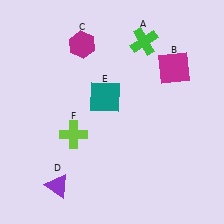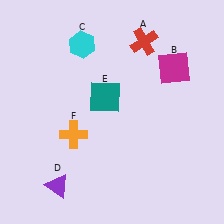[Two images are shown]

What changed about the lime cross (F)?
In Image 1, F is lime. In Image 2, it changed to orange.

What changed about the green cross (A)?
In Image 1, A is green. In Image 2, it changed to red.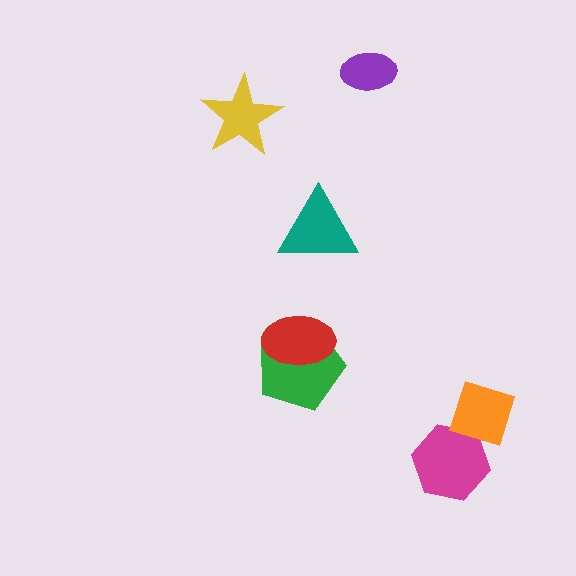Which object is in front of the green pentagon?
The red ellipse is in front of the green pentagon.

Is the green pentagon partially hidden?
Yes, it is partially covered by another shape.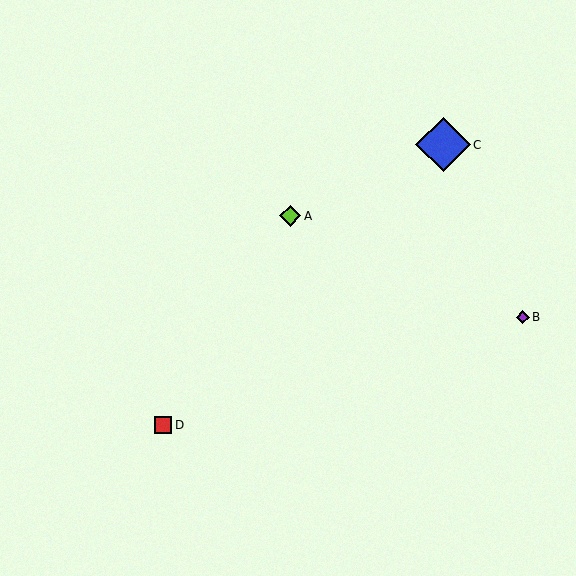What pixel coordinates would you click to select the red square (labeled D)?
Click at (163, 425) to select the red square D.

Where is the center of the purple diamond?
The center of the purple diamond is at (523, 317).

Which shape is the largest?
The blue diamond (labeled C) is the largest.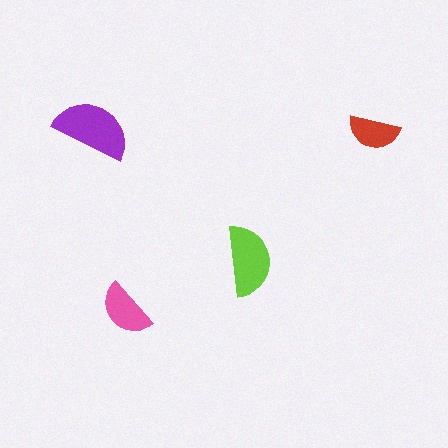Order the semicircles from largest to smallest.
the purple one, the lime one, the pink one, the red one.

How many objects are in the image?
There are 4 objects in the image.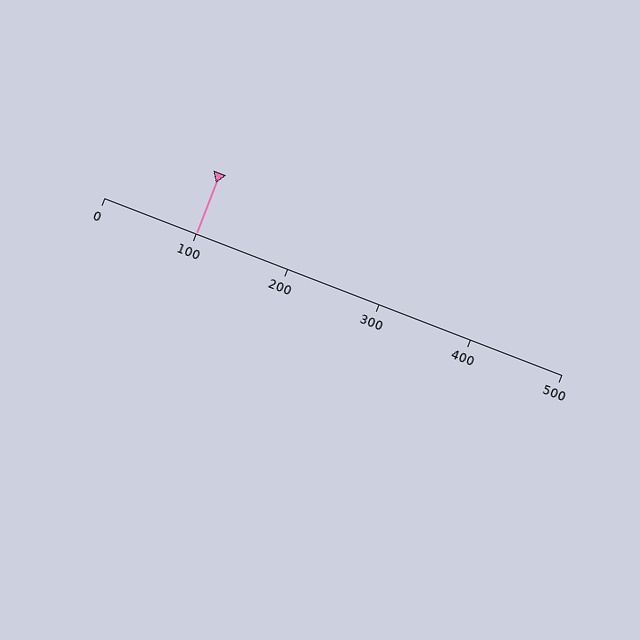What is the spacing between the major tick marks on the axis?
The major ticks are spaced 100 apart.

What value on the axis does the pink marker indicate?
The marker indicates approximately 100.